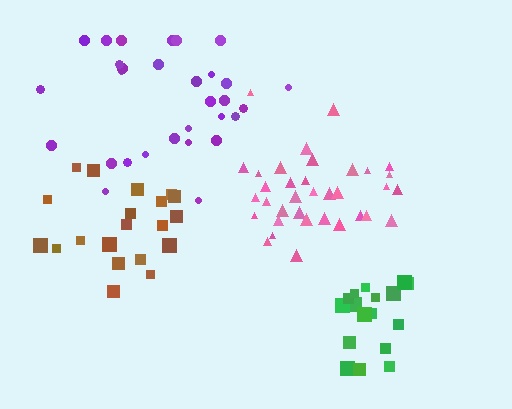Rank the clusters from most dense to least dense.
pink, green, brown, purple.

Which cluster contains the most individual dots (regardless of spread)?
Pink (35).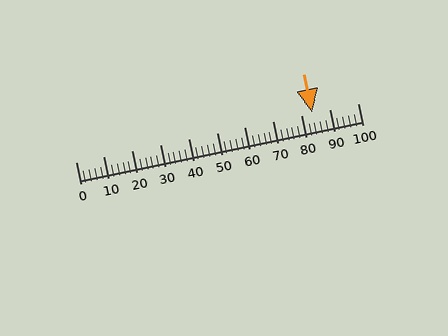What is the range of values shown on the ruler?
The ruler shows values from 0 to 100.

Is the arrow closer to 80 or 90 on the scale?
The arrow is closer to 80.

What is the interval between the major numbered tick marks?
The major tick marks are spaced 10 units apart.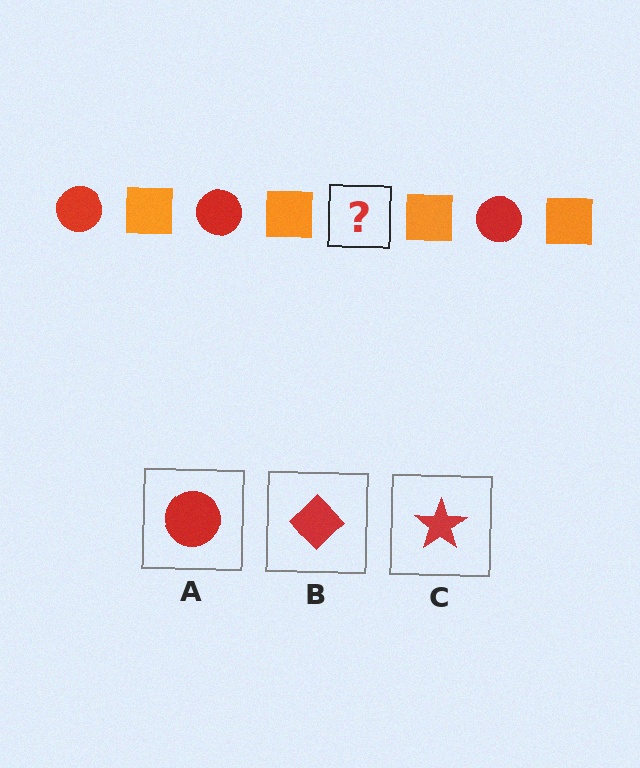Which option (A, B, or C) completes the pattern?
A.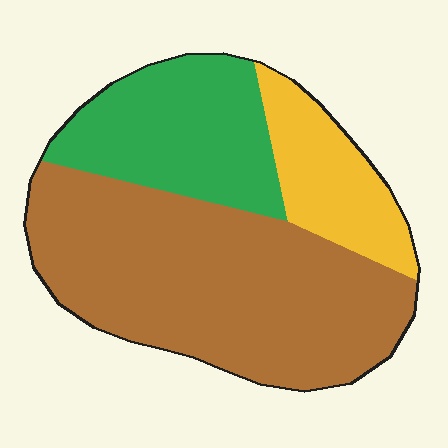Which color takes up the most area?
Brown, at roughly 55%.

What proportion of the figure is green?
Green takes up about one quarter (1/4) of the figure.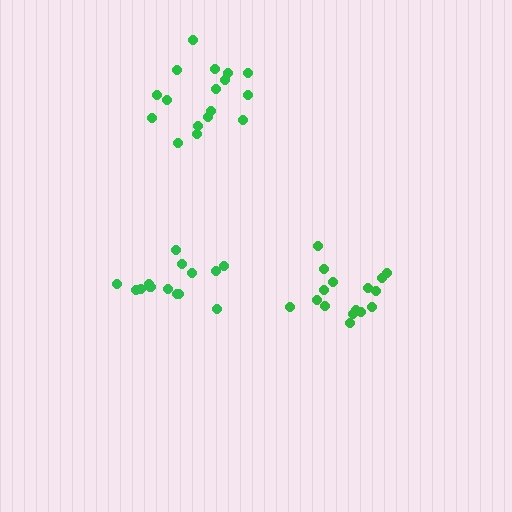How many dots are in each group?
Group 1: 16 dots, Group 2: 17 dots, Group 3: 14 dots (47 total).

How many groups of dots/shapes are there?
There are 3 groups.